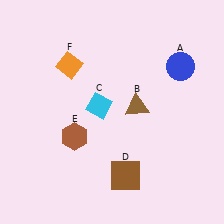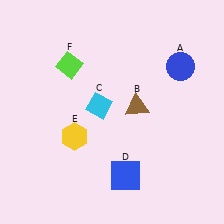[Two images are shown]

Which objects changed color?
D changed from brown to blue. E changed from brown to yellow. F changed from orange to lime.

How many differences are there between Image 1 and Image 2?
There are 3 differences between the two images.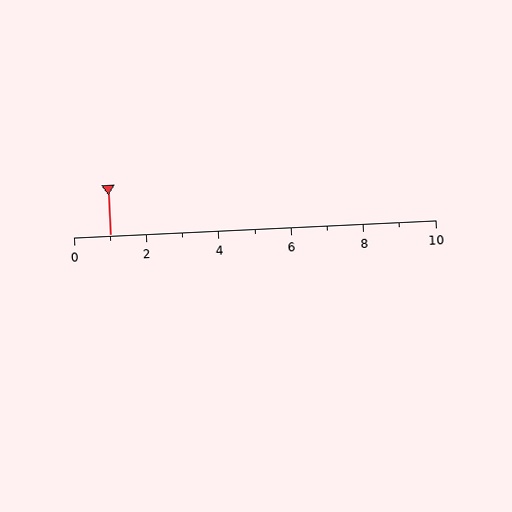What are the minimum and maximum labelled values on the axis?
The axis runs from 0 to 10.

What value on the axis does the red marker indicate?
The marker indicates approximately 1.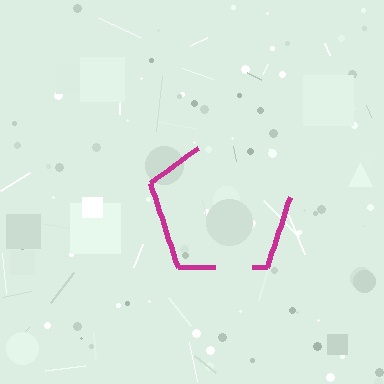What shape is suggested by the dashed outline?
The dashed outline suggests a pentagon.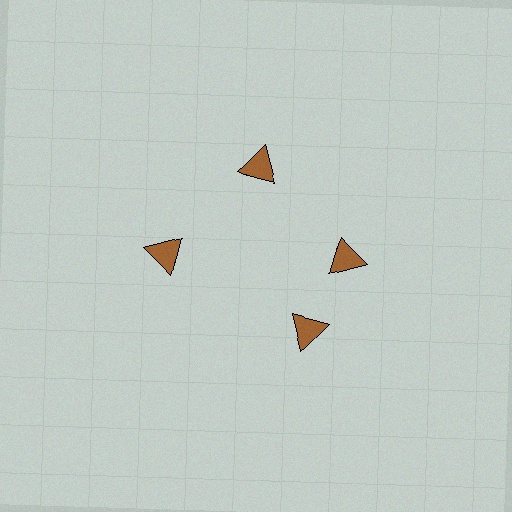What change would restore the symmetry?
The symmetry would be restored by rotating it back into even spacing with its neighbors so that all 4 triangles sit at equal angles and equal distance from the center.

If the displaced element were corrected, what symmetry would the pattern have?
It would have 4-fold rotational symmetry — the pattern would map onto itself every 90 degrees.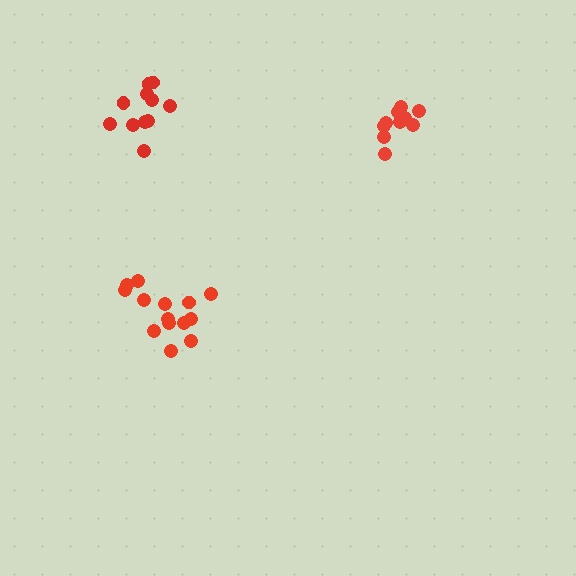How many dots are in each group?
Group 1: 14 dots, Group 2: 10 dots, Group 3: 11 dots (35 total).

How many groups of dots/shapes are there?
There are 3 groups.